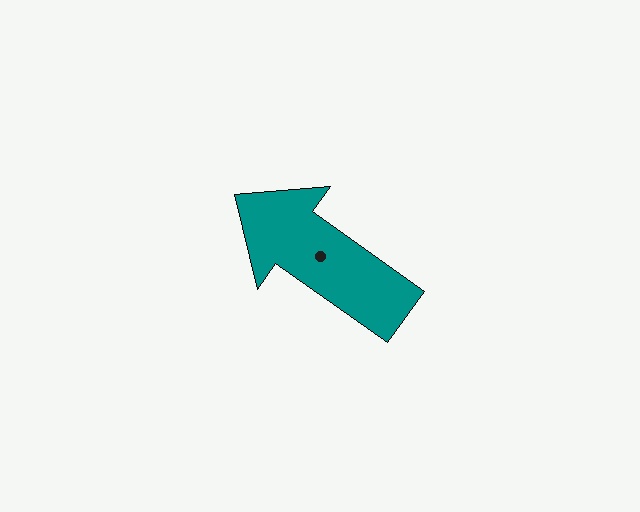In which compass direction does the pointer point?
Northwest.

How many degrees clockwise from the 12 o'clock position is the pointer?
Approximately 305 degrees.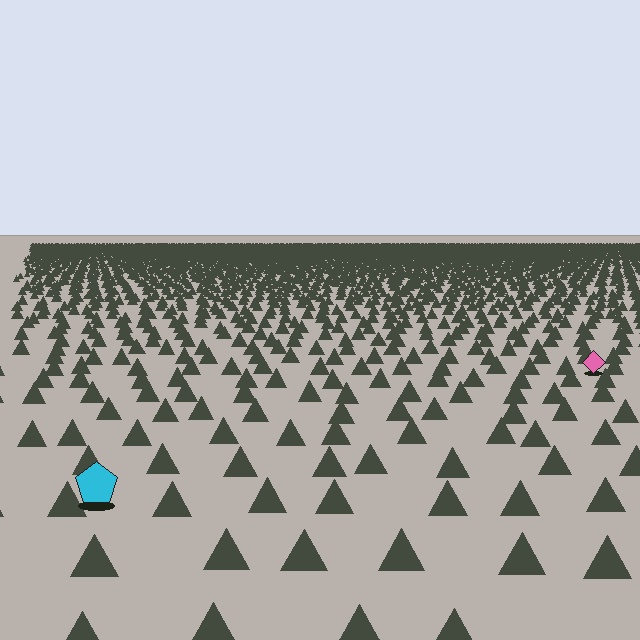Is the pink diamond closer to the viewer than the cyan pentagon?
No. The cyan pentagon is closer — you can tell from the texture gradient: the ground texture is coarser near it.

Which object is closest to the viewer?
The cyan pentagon is closest. The texture marks near it are larger and more spread out.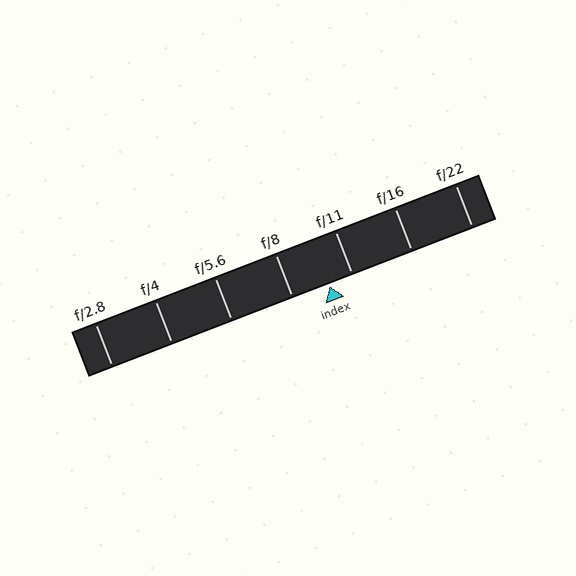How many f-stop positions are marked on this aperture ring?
There are 7 f-stop positions marked.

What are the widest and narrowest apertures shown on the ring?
The widest aperture shown is f/2.8 and the narrowest is f/22.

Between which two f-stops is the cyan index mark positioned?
The index mark is between f/8 and f/11.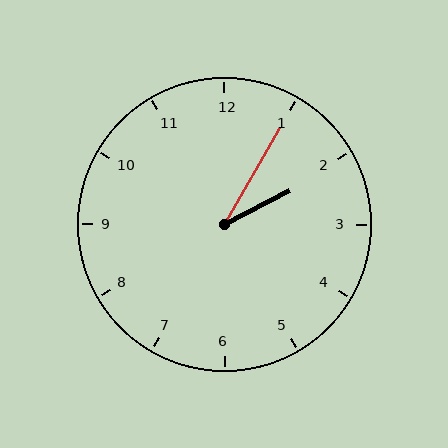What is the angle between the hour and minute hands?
Approximately 32 degrees.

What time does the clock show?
2:05.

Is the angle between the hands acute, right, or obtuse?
It is acute.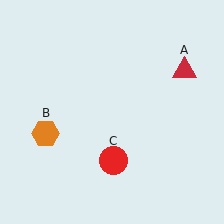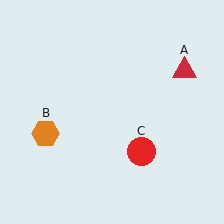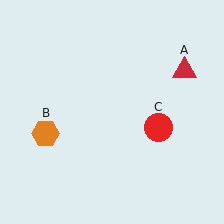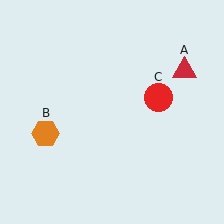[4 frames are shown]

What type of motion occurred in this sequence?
The red circle (object C) rotated counterclockwise around the center of the scene.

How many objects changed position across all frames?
1 object changed position: red circle (object C).